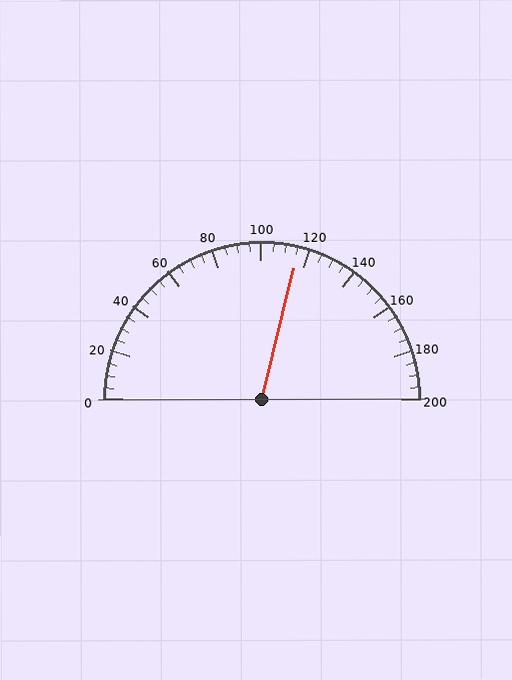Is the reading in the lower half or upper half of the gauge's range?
The reading is in the upper half of the range (0 to 200).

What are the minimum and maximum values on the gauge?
The gauge ranges from 0 to 200.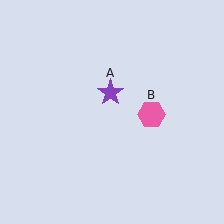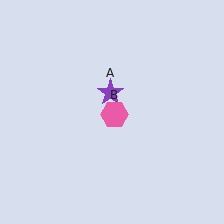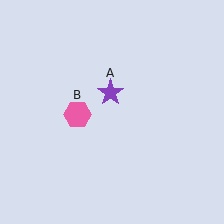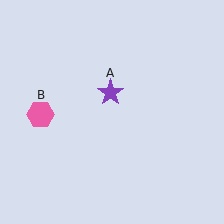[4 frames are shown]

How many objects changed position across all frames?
1 object changed position: pink hexagon (object B).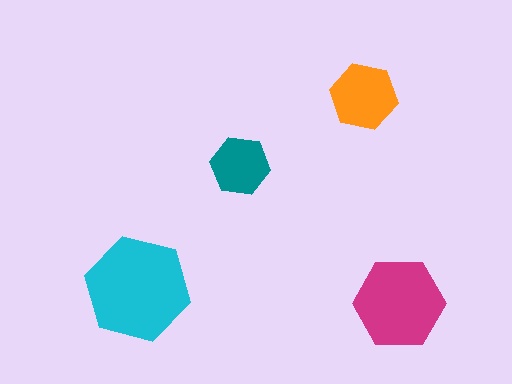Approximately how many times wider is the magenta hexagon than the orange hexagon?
About 1.5 times wider.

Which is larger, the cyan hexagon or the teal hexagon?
The cyan one.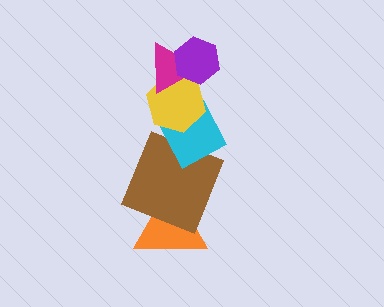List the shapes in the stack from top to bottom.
From top to bottom: the purple hexagon, the magenta triangle, the yellow hexagon, the cyan diamond, the brown square, the orange triangle.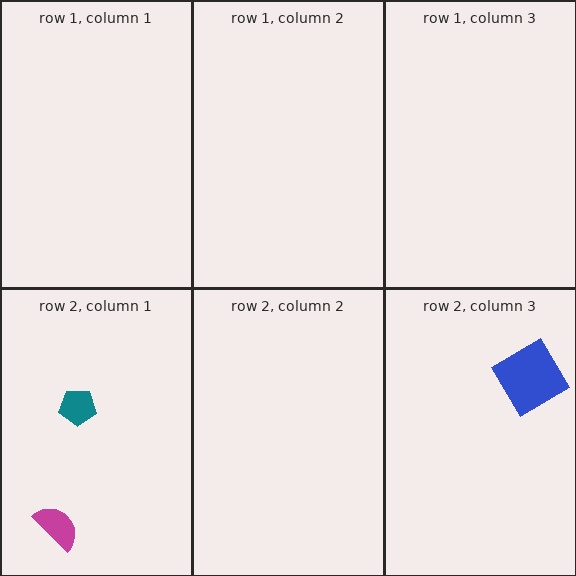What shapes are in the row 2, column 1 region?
The magenta semicircle, the teal pentagon.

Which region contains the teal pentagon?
The row 2, column 1 region.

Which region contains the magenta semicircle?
The row 2, column 1 region.